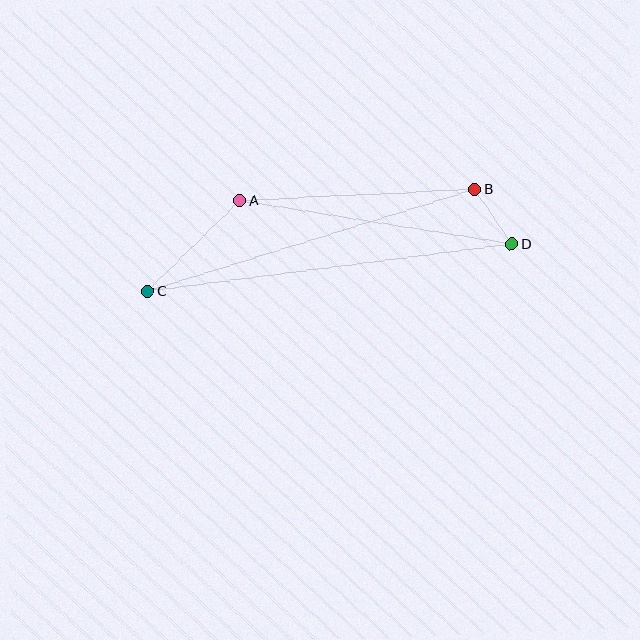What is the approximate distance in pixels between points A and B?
The distance between A and B is approximately 235 pixels.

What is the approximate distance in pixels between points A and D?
The distance between A and D is approximately 275 pixels.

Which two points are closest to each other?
Points B and D are closest to each other.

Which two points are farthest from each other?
Points C and D are farthest from each other.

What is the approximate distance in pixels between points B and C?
The distance between B and C is approximately 342 pixels.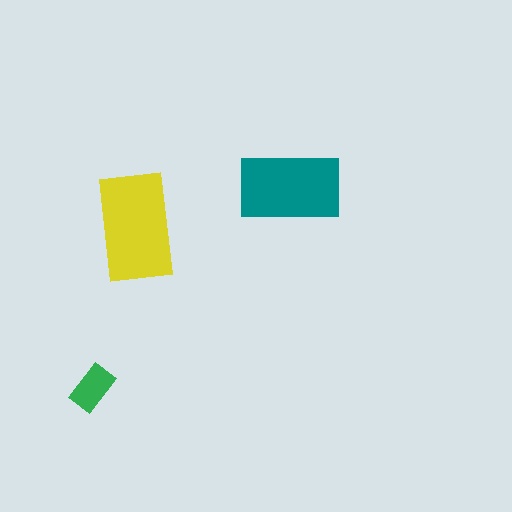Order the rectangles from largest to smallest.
the yellow one, the teal one, the green one.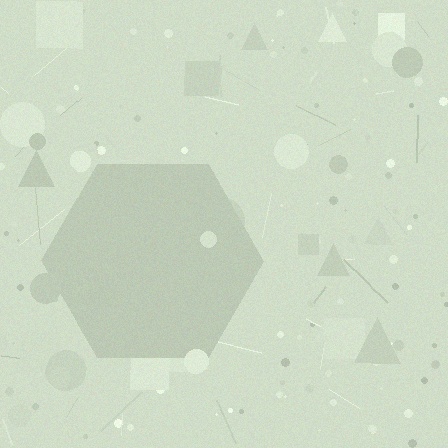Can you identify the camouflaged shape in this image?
The camouflaged shape is a hexagon.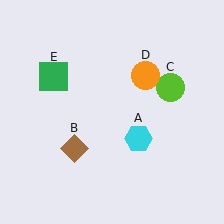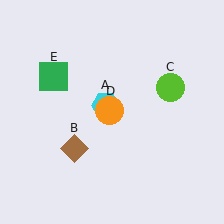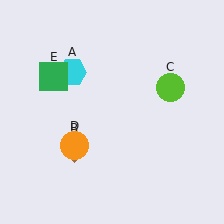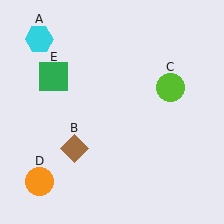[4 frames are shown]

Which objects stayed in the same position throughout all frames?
Brown diamond (object B) and lime circle (object C) and green square (object E) remained stationary.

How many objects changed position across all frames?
2 objects changed position: cyan hexagon (object A), orange circle (object D).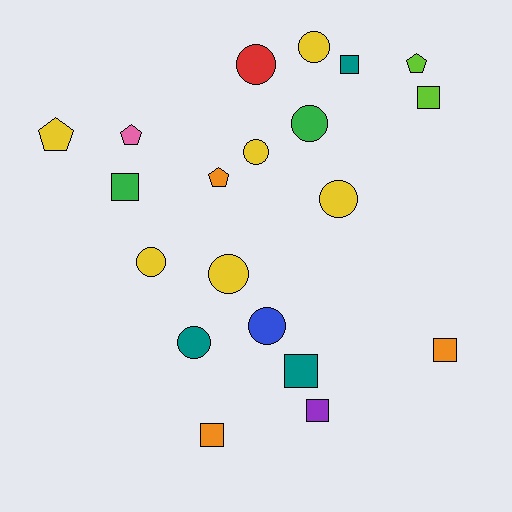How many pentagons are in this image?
There are 4 pentagons.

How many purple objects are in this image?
There is 1 purple object.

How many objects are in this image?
There are 20 objects.